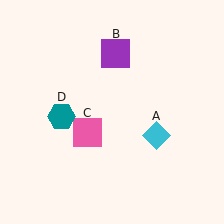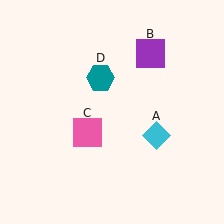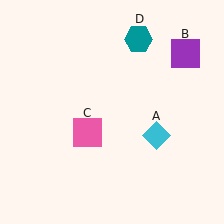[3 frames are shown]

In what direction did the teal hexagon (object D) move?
The teal hexagon (object D) moved up and to the right.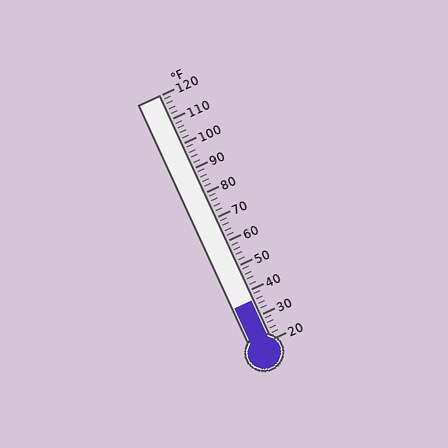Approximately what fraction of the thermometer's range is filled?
The thermometer is filled to approximately 15% of its range.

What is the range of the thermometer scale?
The thermometer scale ranges from 20°F to 120°F.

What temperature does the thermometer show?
The thermometer shows approximately 36°F.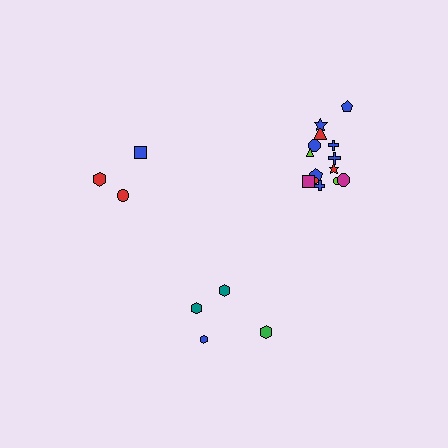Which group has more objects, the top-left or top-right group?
The top-right group.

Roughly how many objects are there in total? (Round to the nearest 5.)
Roughly 20 objects in total.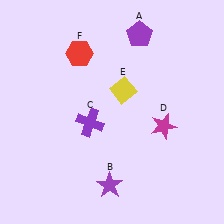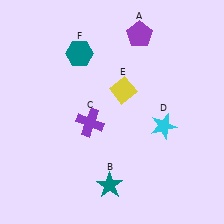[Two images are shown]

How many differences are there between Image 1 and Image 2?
There are 3 differences between the two images.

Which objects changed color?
B changed from purple to teal. D changed from magenta to cyan. F changed from red to teal.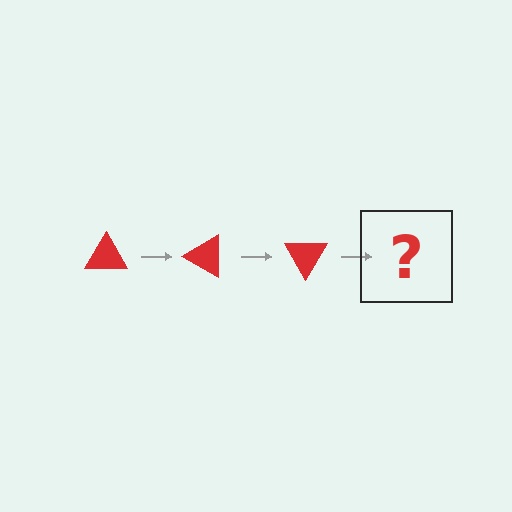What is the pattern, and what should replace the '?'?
The pattern is that the triangle rotates 30 degrees each step. The '?' should be a red triangle rotated 90 degrees.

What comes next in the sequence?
The next element should be a red triangle rotated 90 degrees.